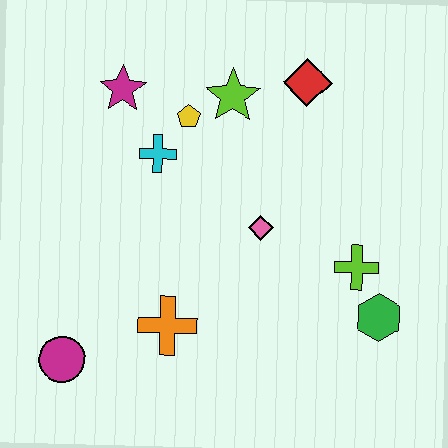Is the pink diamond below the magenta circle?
No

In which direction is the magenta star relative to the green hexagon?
The magenta star is to the left of the green hexagon.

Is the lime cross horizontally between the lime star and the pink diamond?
No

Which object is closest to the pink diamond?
The lime cross is closest to the pink diamond.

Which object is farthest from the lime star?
The magenta circle is farthest from the lime star.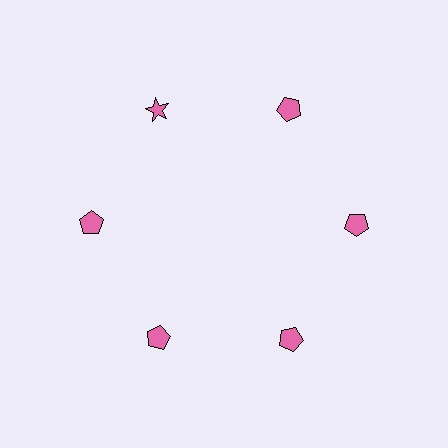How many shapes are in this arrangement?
There are 6 shapes arranged in a ring pattern.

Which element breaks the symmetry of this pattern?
The pink star at roughly the 11 o'clock position breaks the symmetry. All other shapes are pink pentagons.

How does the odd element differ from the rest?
It has a different shape: star instead of pentagon.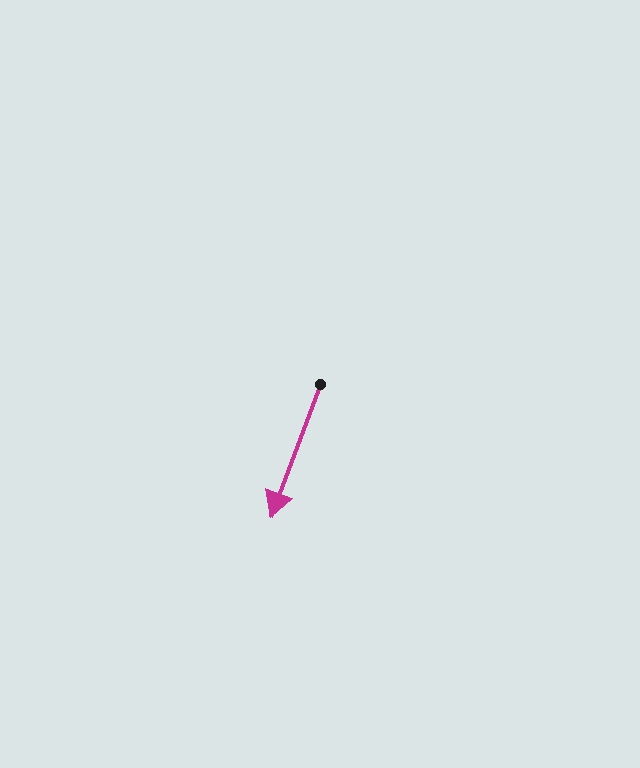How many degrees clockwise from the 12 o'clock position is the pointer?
Approximately 201 degrees.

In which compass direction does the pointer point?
South.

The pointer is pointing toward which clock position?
Roughly 7 o'clock.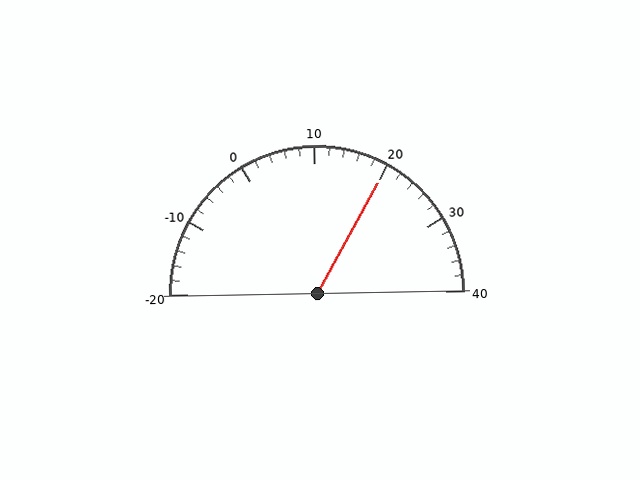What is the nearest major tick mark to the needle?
The nearest major tick mark is 20.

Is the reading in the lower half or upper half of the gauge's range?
The reading is in the upper half of the range (-20 to 40).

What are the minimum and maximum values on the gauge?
The gauge ranges from -20 to 40.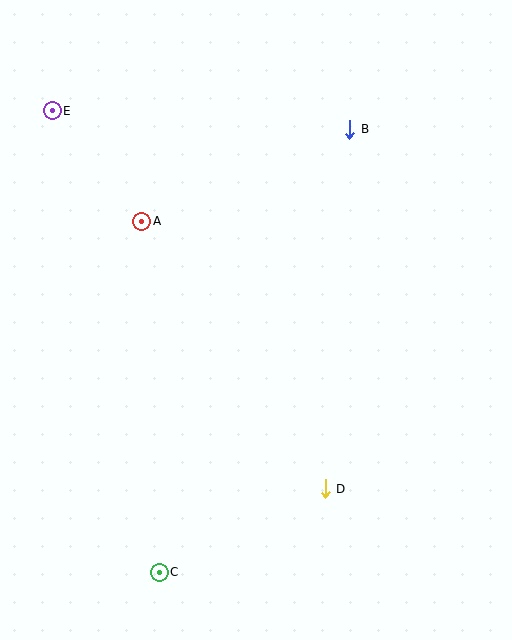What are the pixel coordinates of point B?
Point B is at (350, 129).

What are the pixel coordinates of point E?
Point E is at (52, 111).